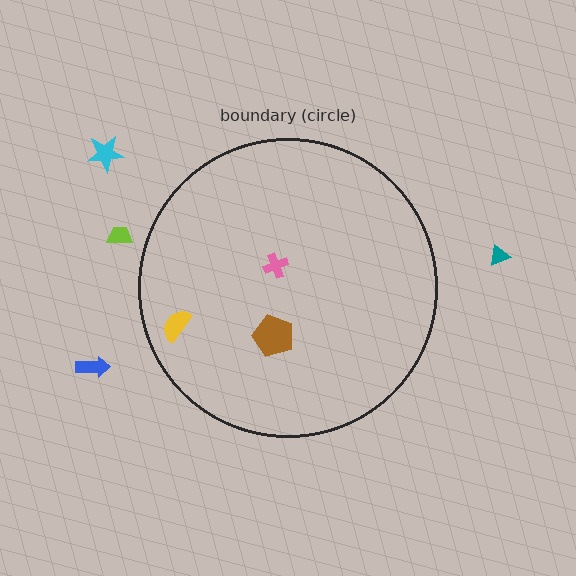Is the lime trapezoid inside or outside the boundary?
Outside.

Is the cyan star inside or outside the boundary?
Outside.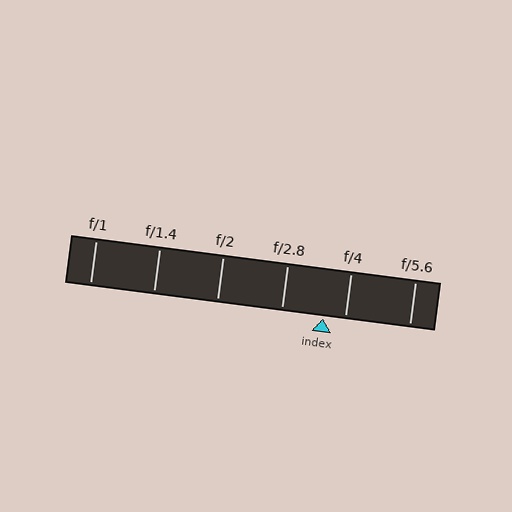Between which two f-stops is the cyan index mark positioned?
The index mark is between f/2.8 and f/4.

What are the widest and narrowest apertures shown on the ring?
The widest aperture shown is f/1 and the narrowest is f/5.6.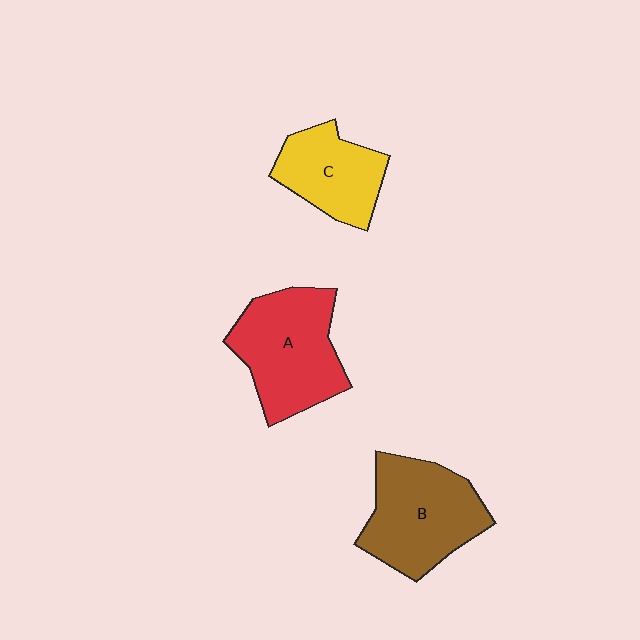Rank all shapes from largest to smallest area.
From largest to smallest: A (red), B (brown), C (yellow).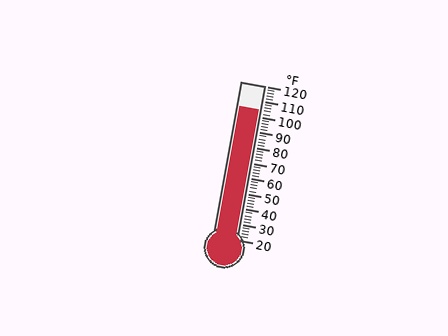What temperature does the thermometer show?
The thermometer shows approximately 104°F.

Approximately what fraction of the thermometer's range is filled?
The thermometer is filled to approximately 85% of its range.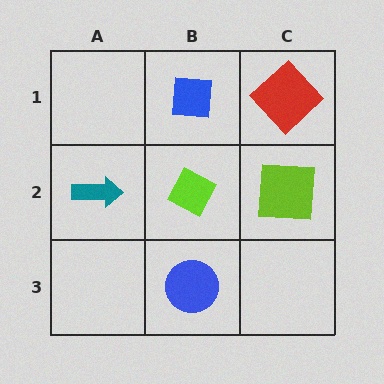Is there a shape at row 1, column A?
No, that cell is empty.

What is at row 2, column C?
A lime square.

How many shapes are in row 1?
2 shapes.